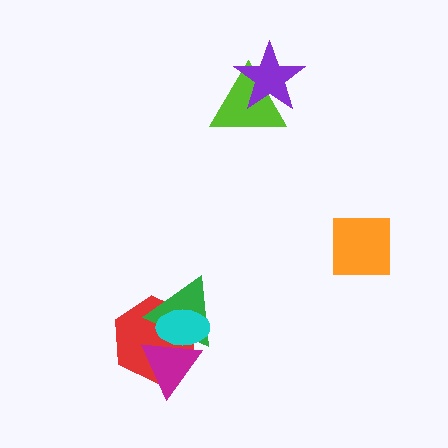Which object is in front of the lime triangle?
The purple star is in front of the lime triangle.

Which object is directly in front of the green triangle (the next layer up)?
The cyan ellipse is directly in front of the green triangle.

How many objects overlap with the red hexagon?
3 objects overlap with the red hexagon.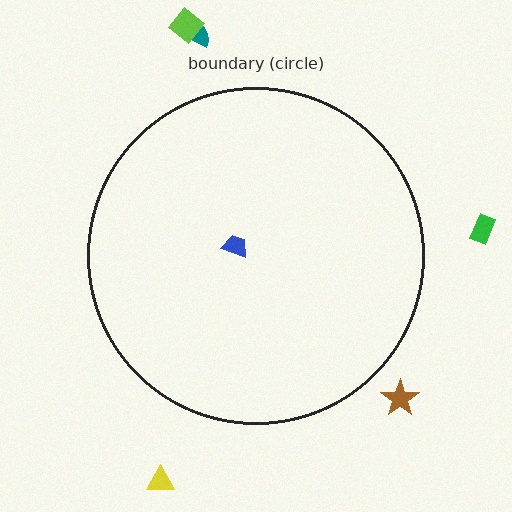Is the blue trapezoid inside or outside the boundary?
Inside.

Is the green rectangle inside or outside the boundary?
Outside.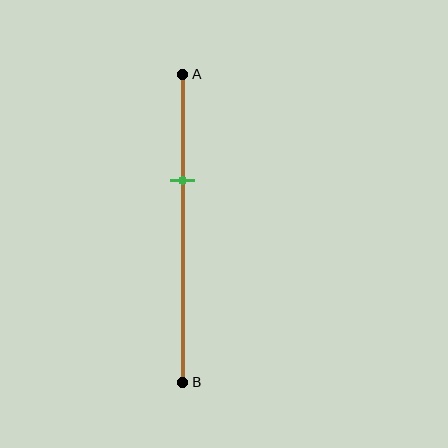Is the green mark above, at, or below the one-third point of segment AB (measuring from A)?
The green mark is approximately at the one-third point of segment AB.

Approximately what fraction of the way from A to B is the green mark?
The green mark is approximately 35% of the way from A to B.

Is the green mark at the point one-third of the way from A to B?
Yes, the mark is approximately at the one-third point.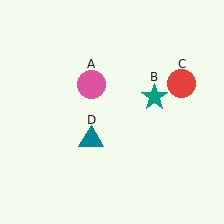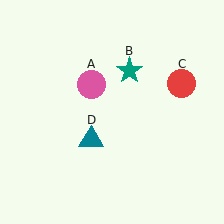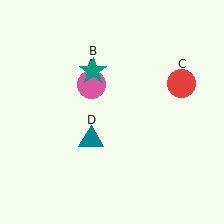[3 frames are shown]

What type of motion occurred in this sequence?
The teal star (object B) rotated counterclockwise around the center of the scene.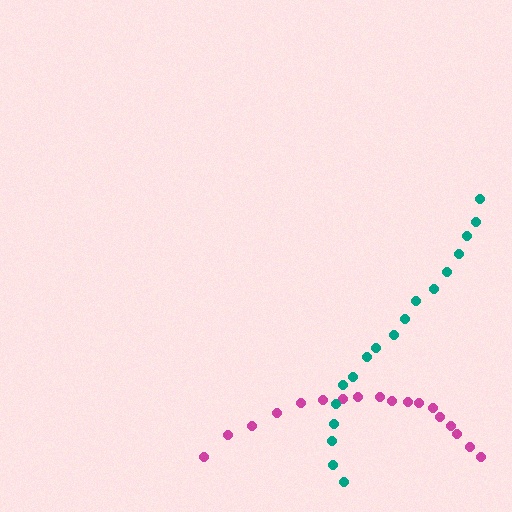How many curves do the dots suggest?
There are 2 distinct paths.